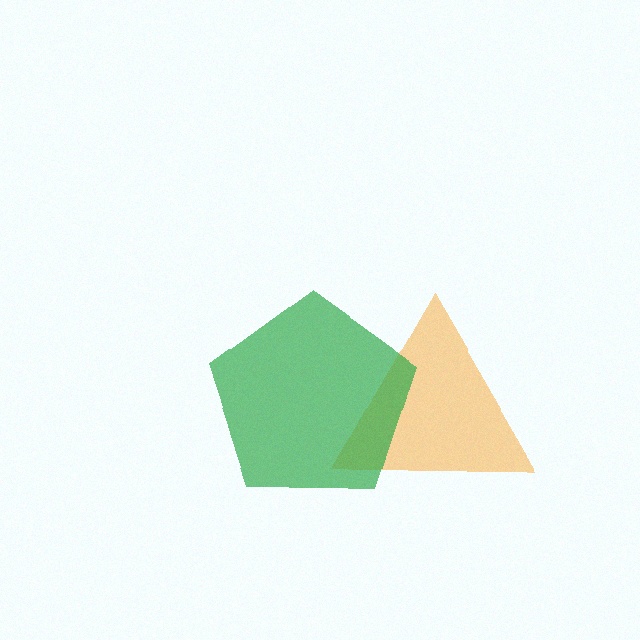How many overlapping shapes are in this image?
There are 2 overlapping shapes in the image.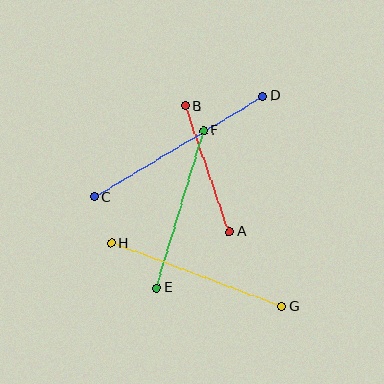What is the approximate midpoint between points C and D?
The midpoint is at approximately (179, 146) pixels.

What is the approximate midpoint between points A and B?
The midpoint is at approximately (207, 169) pixels.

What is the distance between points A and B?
The distance is approximately 133 pixels.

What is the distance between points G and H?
The distance is approximately 182 pixels.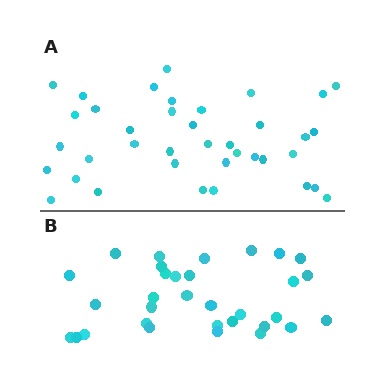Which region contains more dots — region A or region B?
Region A (the top region) has more dots.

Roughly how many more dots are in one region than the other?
Region A has about 6 more dots than region B.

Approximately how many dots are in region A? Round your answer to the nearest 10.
About 40 dots. (The exact count is 38, which rounds to 40.)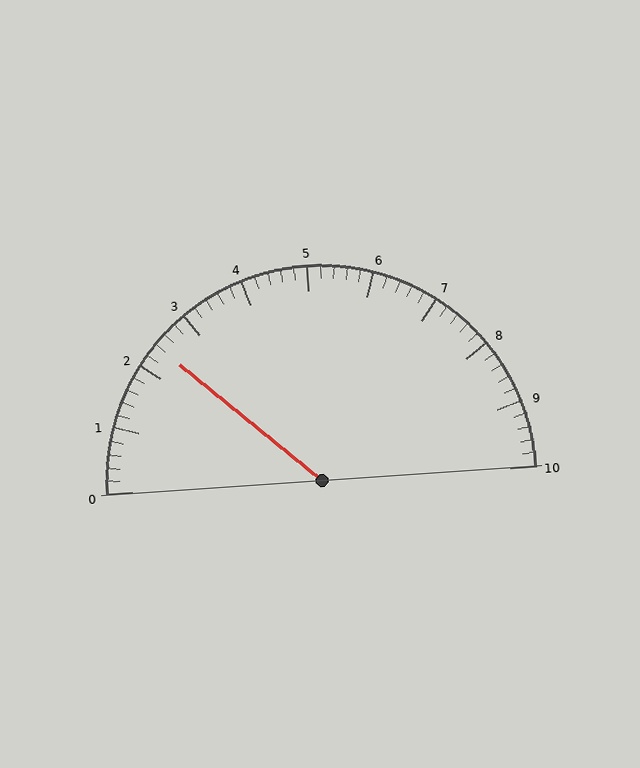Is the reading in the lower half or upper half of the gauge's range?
The reading is in the lower half of the range (0 to 10).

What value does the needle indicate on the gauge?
The needle indicates approximately 2.4.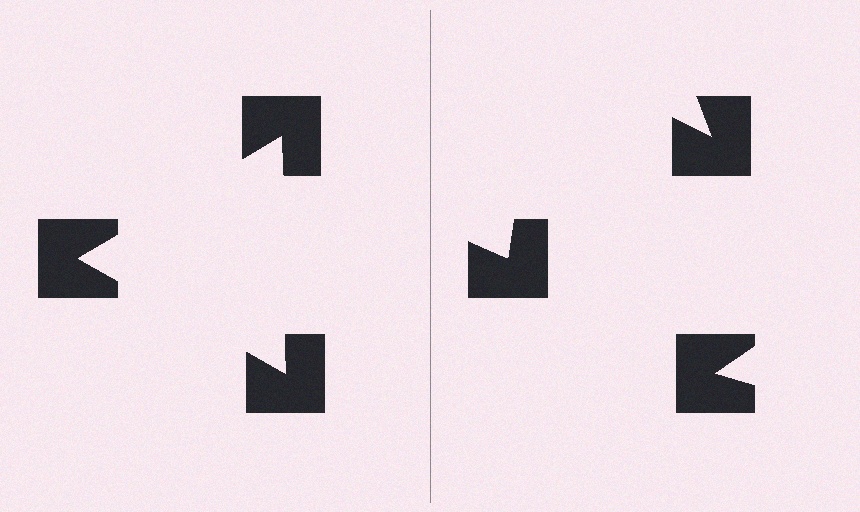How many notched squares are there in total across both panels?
6 — 3 on each side.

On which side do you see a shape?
An illusory triangle appears on the left side. On the right side the wedge cuts are rotated, so no coherent shape forms.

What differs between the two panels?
The notched squares are positioned identically on both sides; only the wedge orientations differ. On the left they align to a triangle; on the right they are misaligned.